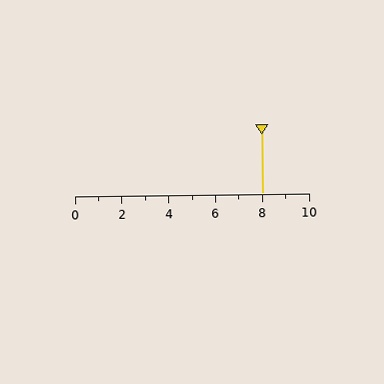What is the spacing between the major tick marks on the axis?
The major ticks are spaced 2 apart.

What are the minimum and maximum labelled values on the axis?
The axis runs from 0 to 10.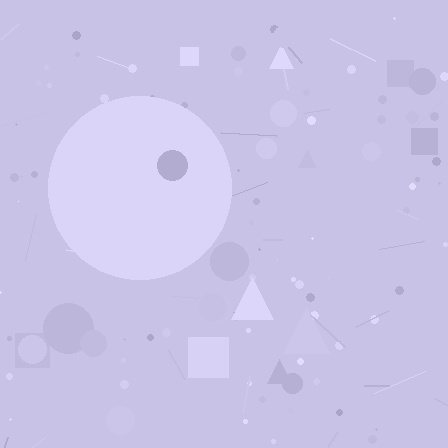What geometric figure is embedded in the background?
A circle is embedded in the background.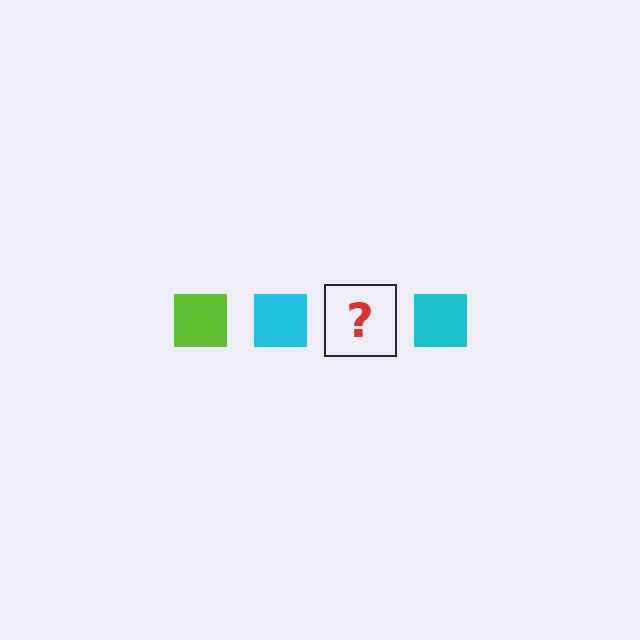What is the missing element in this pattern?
The missing element is a lime square.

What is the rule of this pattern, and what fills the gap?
The rule is that the pattern cycles through lime, cyan squares. The gap should be filled with a lime square.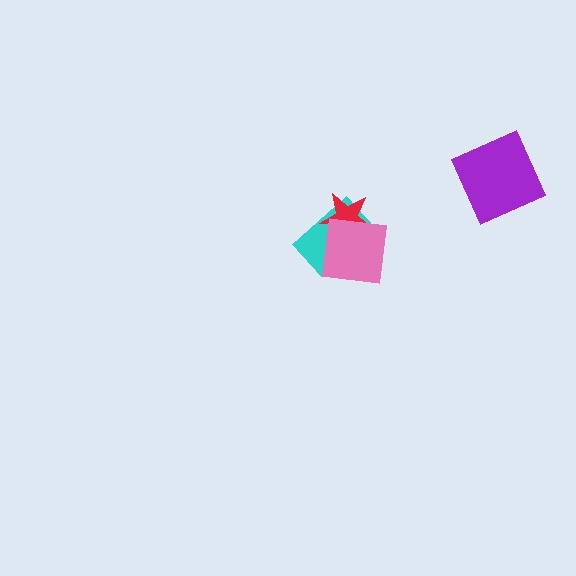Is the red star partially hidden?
Yes, it is partially covered by another shape.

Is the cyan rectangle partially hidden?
Yes, it is partially covered by another shape.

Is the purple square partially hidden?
No, no other shape covers it.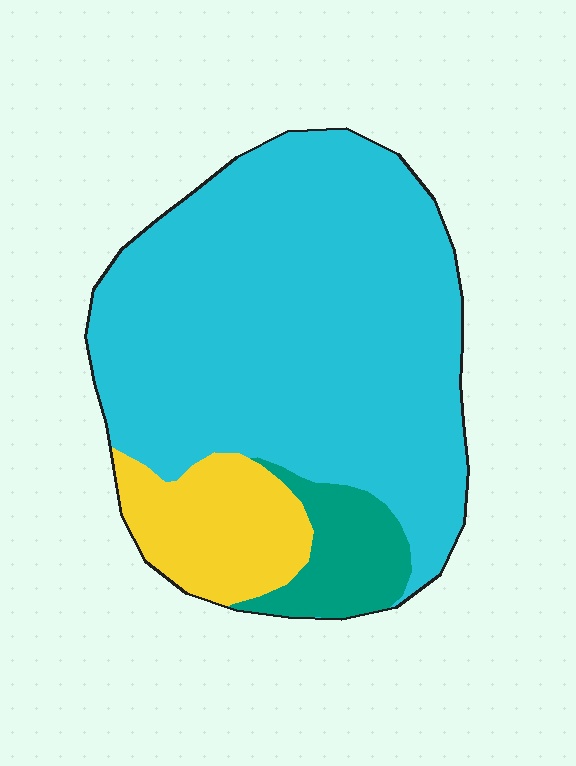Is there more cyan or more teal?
Cyan.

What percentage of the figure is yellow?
Yellow covers 15% of the figure.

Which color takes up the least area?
Teal, at roughly 10%.